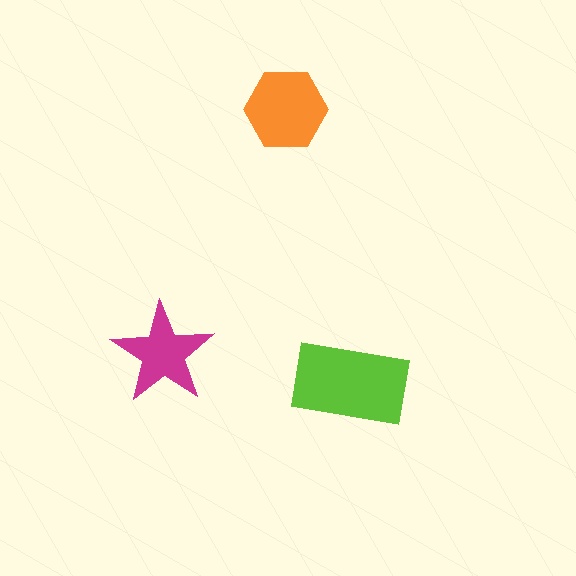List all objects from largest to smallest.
The lime rectangle, the orange hexagon, the magenta star.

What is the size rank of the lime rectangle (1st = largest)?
1st.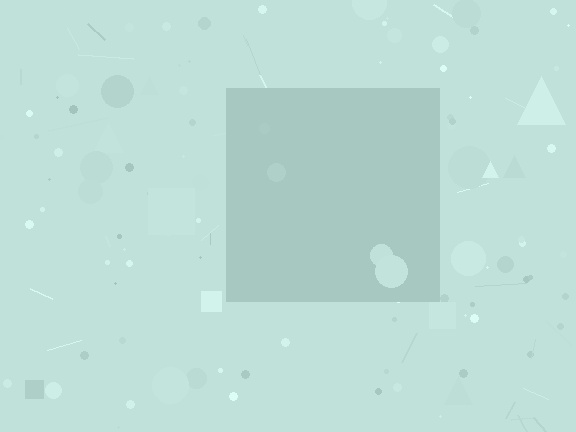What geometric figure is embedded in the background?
A square is embedded in the background.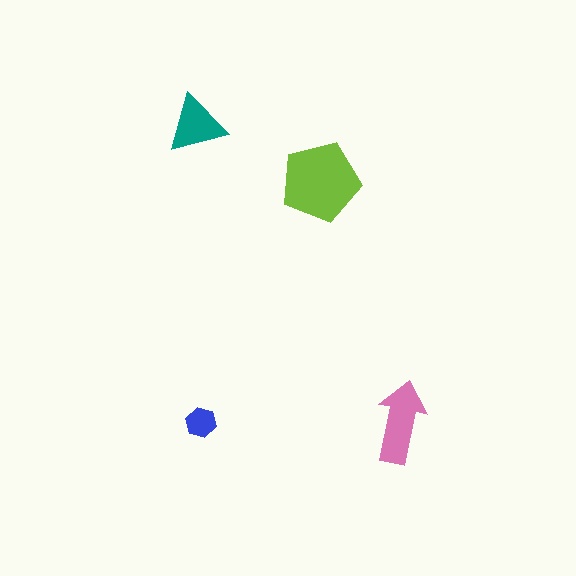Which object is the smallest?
The blue hexagon.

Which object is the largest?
The lime pentagon.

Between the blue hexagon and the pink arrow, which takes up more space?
The pink arrow.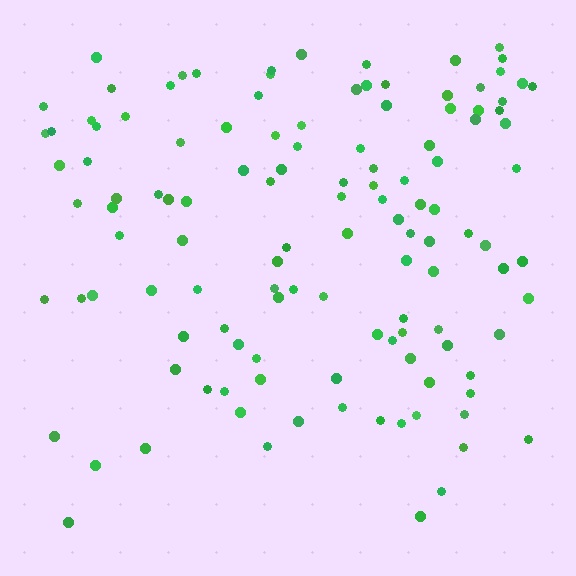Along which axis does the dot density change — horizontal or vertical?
Vertical.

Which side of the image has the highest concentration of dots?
The top.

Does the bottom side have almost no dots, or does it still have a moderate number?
Still a moderate number, just noticeably fewer than the top.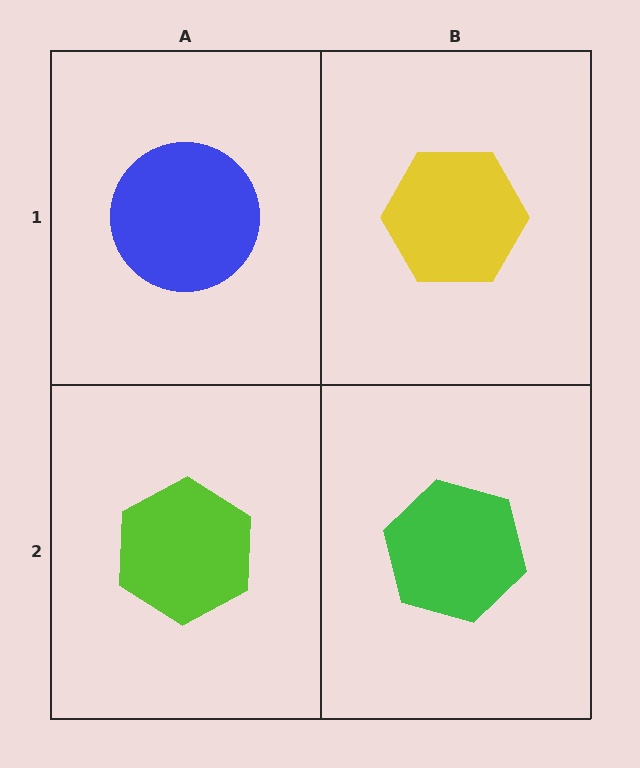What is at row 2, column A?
A lime hexagon.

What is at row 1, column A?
A blue circle.